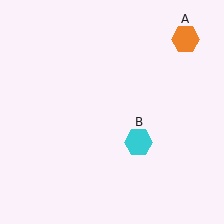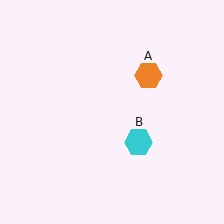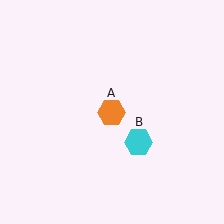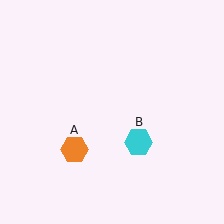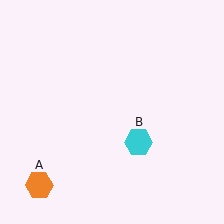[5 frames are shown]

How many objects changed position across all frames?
1 object changed position: orange hexagon (object A).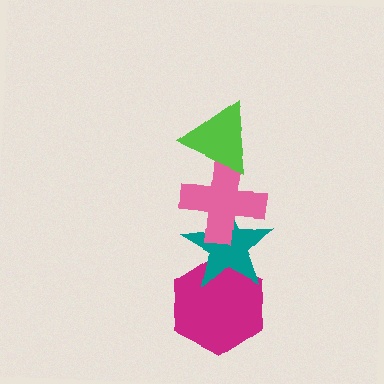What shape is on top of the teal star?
The pink cross is on top of the teal star.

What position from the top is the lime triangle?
The lime triangle is 1st from the top.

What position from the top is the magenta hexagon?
The magenta hexagon is 4th from the top.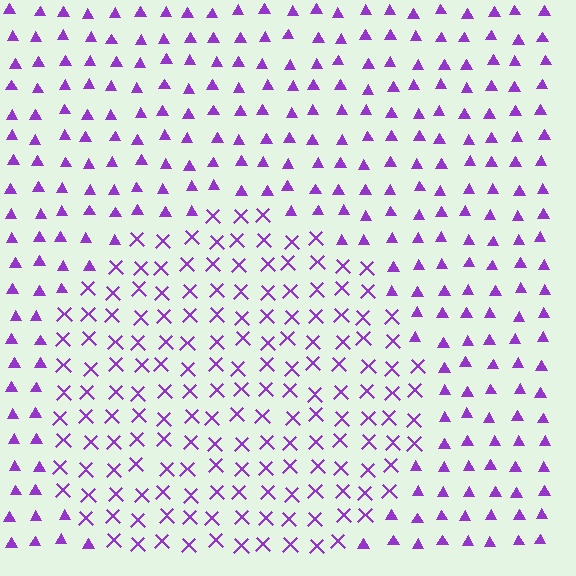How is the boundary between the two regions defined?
The boundary is defined by a change in element shape: X marks inside vs. triangles outside. All elements share the same color and spacing.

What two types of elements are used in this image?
The image uses X marks inside the circle region and triangles outside it.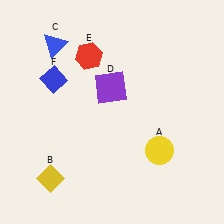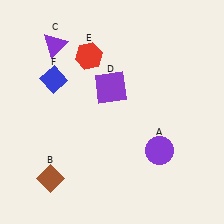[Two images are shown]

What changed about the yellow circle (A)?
In Image 1, A is yellow. In Image 2, it changed to purple.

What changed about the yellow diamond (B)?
In Image 1, B is yellow. In Image 2, it changed to brown.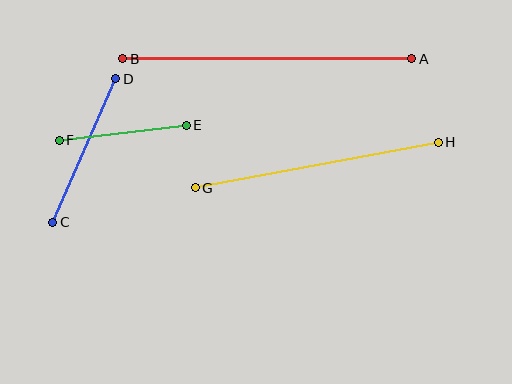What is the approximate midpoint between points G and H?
The midpoint is at approximately (317, 165) pixels.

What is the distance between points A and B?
The distance is approximately 289 pixels.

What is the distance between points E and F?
The distance is approximately 127 pixels.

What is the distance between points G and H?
The distance is approximately 247 pixels.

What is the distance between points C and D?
The distance is approximately 157 pixels.